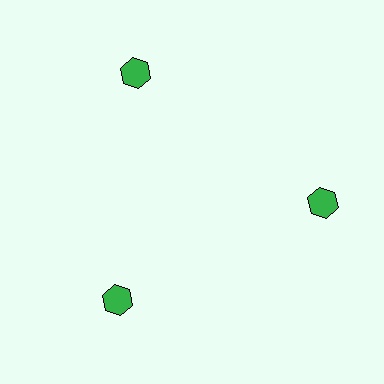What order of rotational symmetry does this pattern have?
This pattern has 3-fold rotational symmetry.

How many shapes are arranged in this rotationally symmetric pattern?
There are 3 shapes, arranged in 3 groups of 1.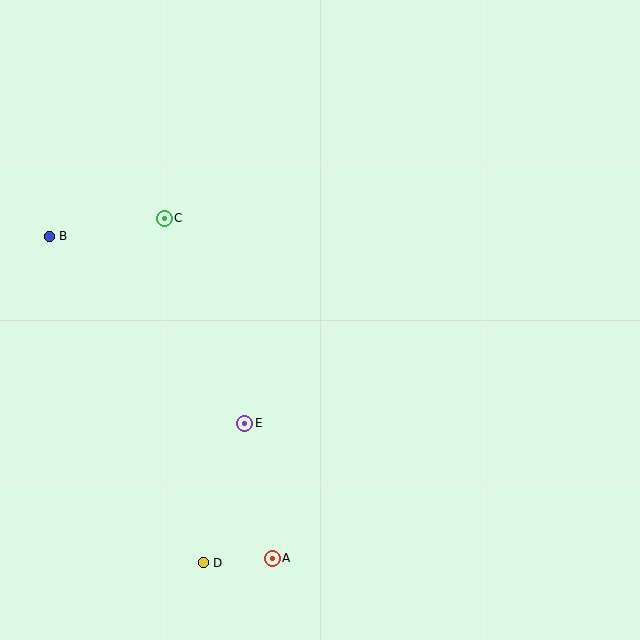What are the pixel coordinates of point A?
Point A is at (272, 558).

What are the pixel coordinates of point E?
Point E is at (245, 424).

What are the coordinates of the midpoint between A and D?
The midpoint between A and D is at (238, 560).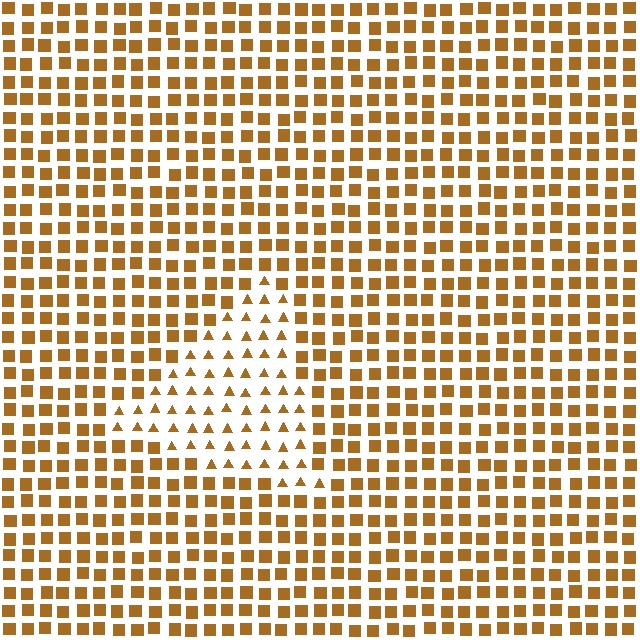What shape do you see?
I see a triangle.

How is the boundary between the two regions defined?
The boundary is defined by a change in element shape: triangles inside vs. squares outside. All elements share the same color and spacing.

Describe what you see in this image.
The image is filled with small brown elements arranged in a uniform grid. A triangle-shaped region contains triangles, while the surrounding area contains squares. The boundary is defined purely by the change in element shape.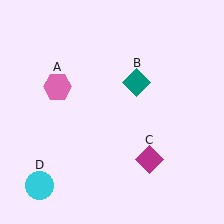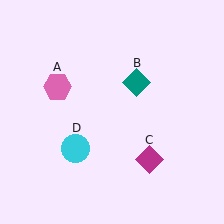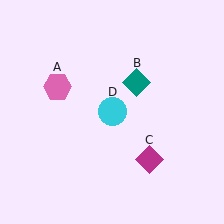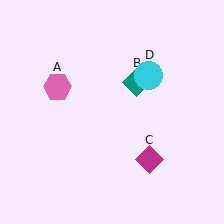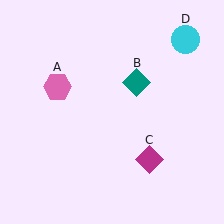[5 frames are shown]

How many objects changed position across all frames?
1 object changed position: cyan circle (object D).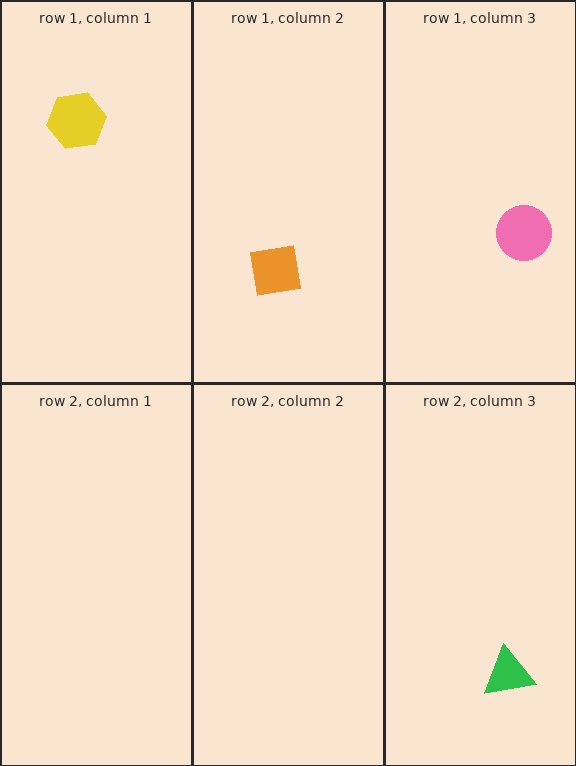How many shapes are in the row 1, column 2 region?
1.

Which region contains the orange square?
The row 1, column 2 region.